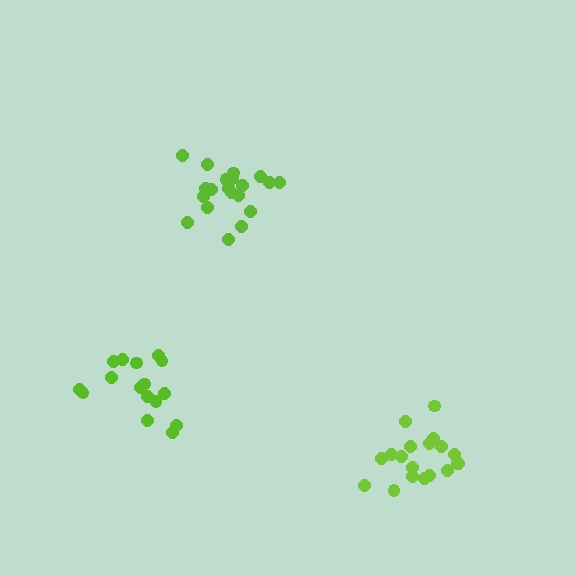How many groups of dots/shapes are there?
There are 3 groups.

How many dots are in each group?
Group 1: 20 dots, Group 2: 19 dots, Group 3: 16 dots (55 total).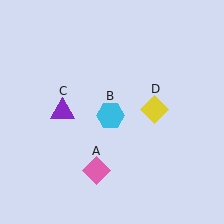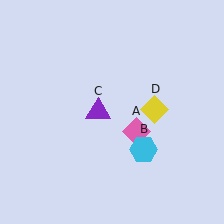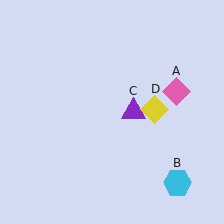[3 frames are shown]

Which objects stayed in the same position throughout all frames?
Yellow diamond (object D) remained stationary.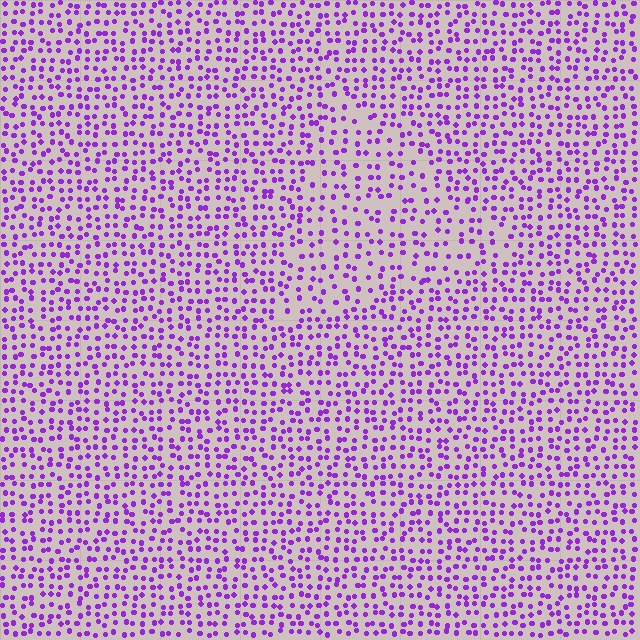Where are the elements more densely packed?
The elements are more densely packed outside the triangle boundary.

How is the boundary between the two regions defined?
The boundary is defined by a change in element density (approximately 1.5x ratio). All elements are the same color, size, and shape.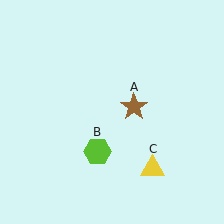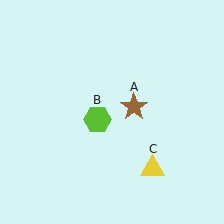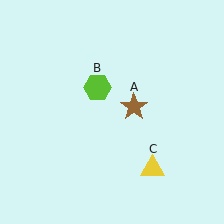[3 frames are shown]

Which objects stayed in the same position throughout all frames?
Brown star (object A) and yellow triangle (object C) remained stationary.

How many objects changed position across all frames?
1 object changed position: lime hexagon (object B).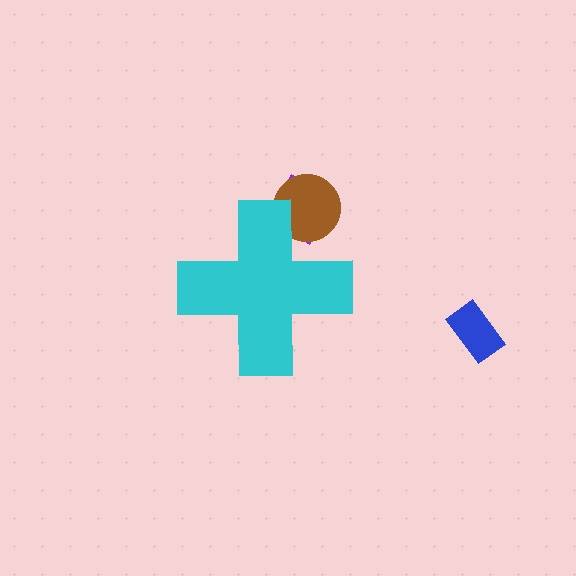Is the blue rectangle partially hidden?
No, the blue rectangle is fully visible.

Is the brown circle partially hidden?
Yes, the brown circle is partially hidden behind the cyan cross.